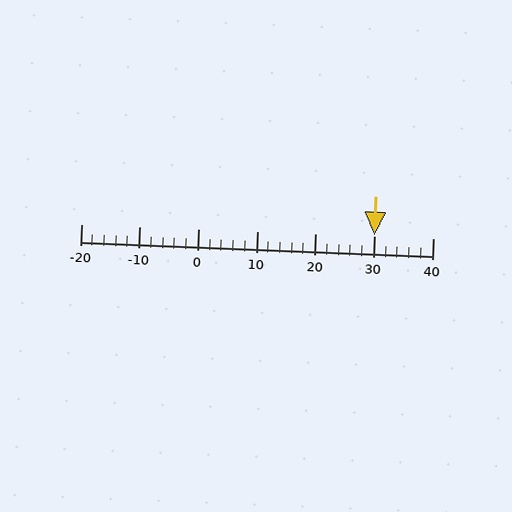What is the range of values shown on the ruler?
The ruler shows values from -20 to 40.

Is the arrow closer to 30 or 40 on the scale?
The arrow is closer to 30.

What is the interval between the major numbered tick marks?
The major tick marks are spaced 10 units apart.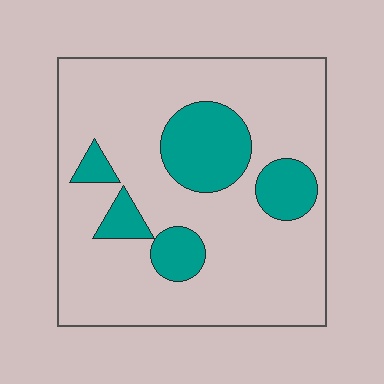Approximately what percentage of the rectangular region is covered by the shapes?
Approximately 20%.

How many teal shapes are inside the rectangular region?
5.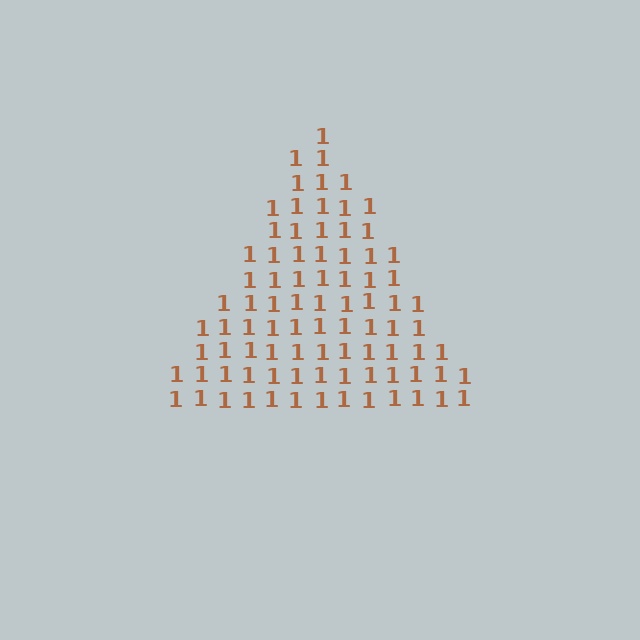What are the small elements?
The small elements are digit 1's.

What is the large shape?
The large shape is a triangle.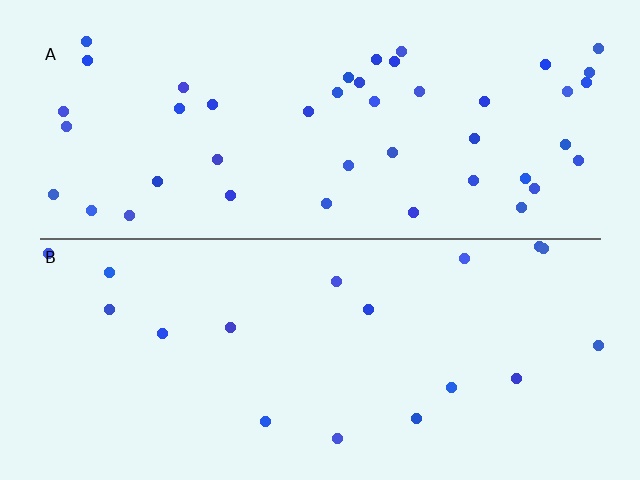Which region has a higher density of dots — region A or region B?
A (the top).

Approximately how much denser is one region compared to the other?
Approximately 2.5× — region A over region B.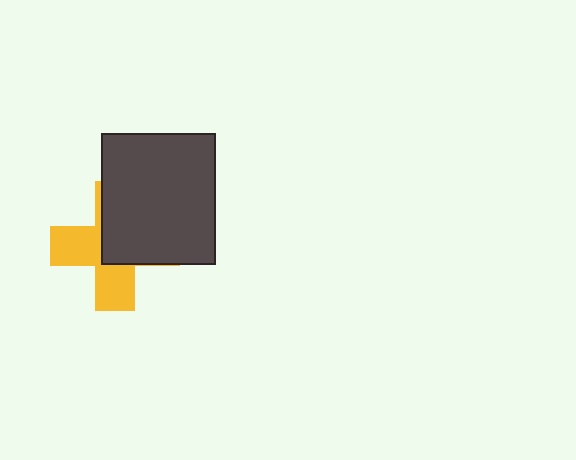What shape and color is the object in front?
The object in front is a dark gray rectangle.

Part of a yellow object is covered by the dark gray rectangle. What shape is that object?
It is a cross.